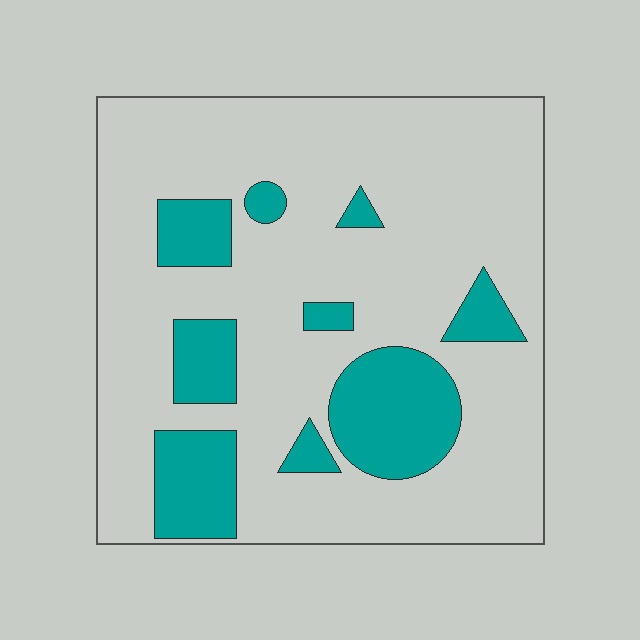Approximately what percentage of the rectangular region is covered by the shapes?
Approximately 20%.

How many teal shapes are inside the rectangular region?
9.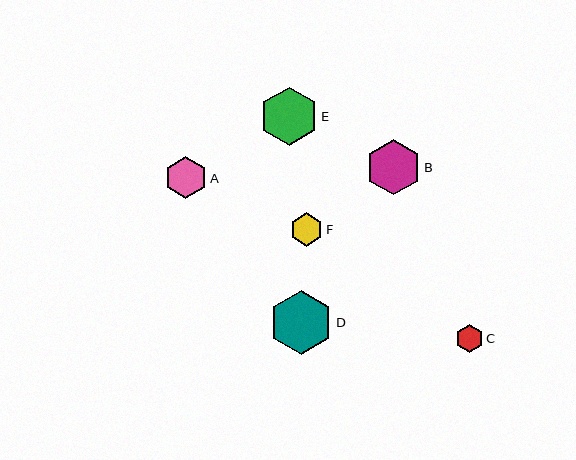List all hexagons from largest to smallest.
From largest to smallest: D, E, B, A, F, C.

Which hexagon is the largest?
Hexagon D is the largest with a size of approximately 64 pixels.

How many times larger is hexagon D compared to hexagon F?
Hexagon D is approximately 1.9 times the size of hexagon F.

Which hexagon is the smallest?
Hexagon C is the smallest with a size of approximately 27 pixels.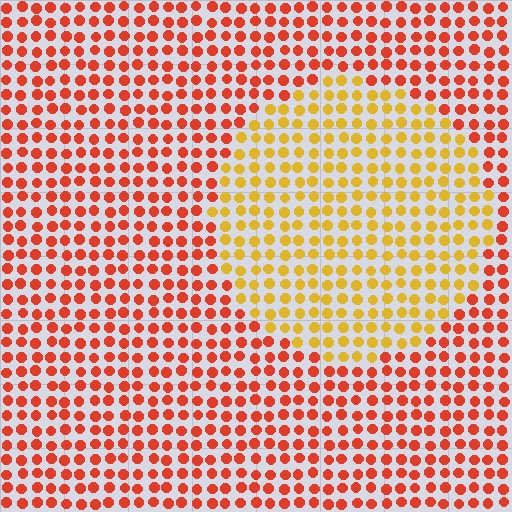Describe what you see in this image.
The image is filled with small red elements in a uniform arrangement. A circle-shaped region is visible where the elements are tinted to a slightly different hue, forming a subtle color boundary.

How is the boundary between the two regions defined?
The boundary is defined purely by a slight shift in hue (about 40 degrees). Spacing, size, and orientation are identical on both sides.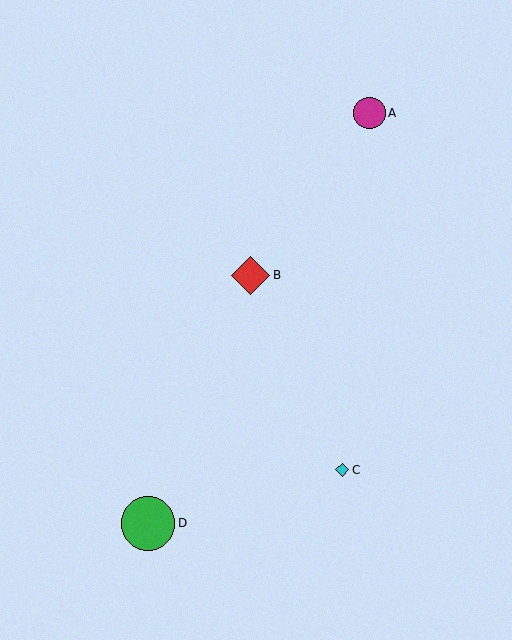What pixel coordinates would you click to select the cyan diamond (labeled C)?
Click at (342, 470) to select the cyan diamond C.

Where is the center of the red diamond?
The center of the red diamond is at (251, 275).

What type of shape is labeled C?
Shape C is a cyan diamond.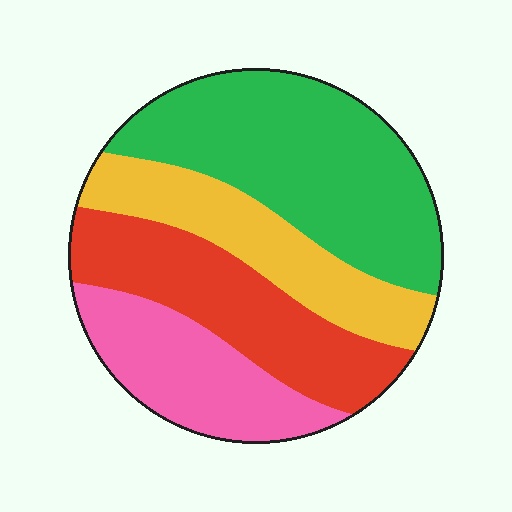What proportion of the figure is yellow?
Yellow takes up about one fifth (1/5) of the figure.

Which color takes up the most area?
Green, at roughly 35%.